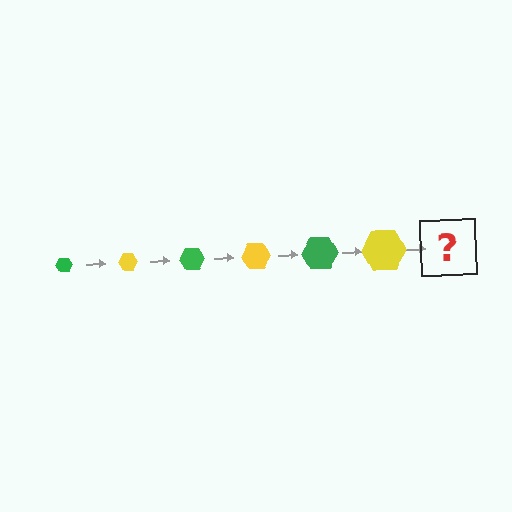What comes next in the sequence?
The next element should be a green hexagon, larger than the previous one.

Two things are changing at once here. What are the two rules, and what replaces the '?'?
The two rules are that the hexagon grows larger each step and the color cycles through green and yellow. The '?' should be a green hexagon, larger than the previous one.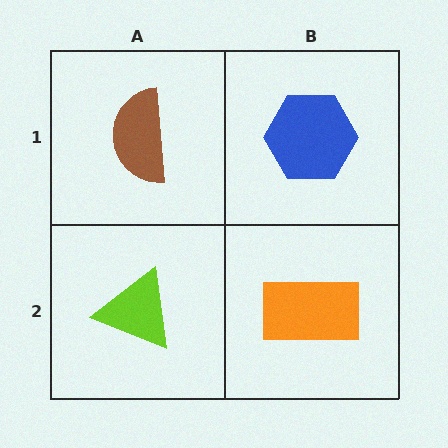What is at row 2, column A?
A lime triangle.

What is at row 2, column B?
An orange rectangle.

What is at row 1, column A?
A brown semicircle.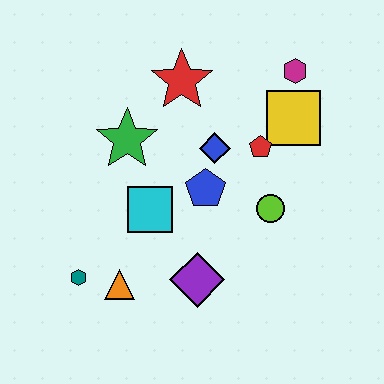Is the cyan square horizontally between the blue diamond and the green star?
Yes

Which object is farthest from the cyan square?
The magenta hexagon is farthest from the cyan square.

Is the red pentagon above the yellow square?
No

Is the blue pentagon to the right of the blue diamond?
No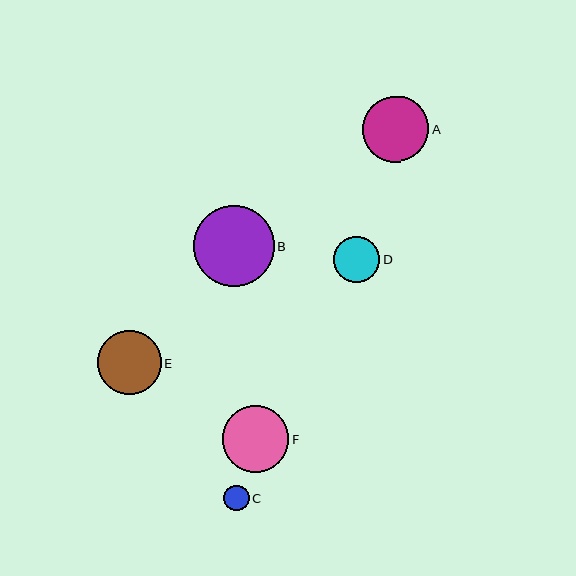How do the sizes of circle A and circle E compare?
Circle A and circle E are approximately the same size.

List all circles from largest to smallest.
From largest to smallest: B, A, F, E, D, C.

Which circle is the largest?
Circle B is the largest with a size of approximately 81 pixels.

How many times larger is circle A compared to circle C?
Circle A is approximately 2.6 times the size of circle C.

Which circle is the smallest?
Circle C is the smallest with a size of approximately 25 pixels.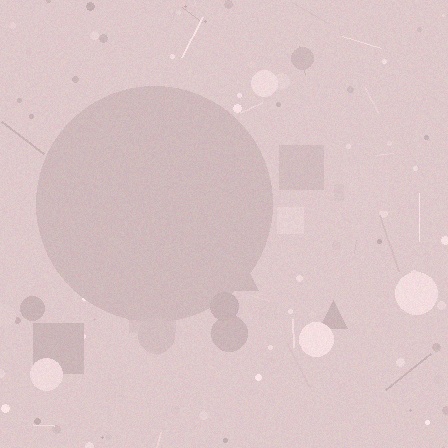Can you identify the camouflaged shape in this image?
The camouflaged shape is a circle.